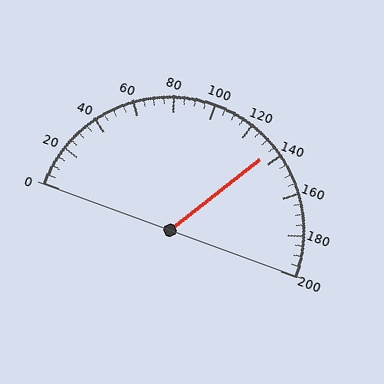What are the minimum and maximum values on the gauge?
The gauge ranges from 0 to 200.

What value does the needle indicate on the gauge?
The needle indicates approximately 135.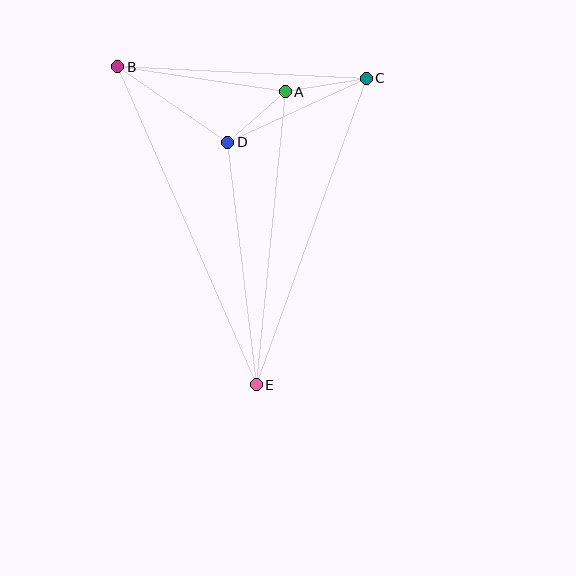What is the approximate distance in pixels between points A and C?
The distance between A and C is approximately 82 pixels.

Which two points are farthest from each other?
Points B and E are farthest from each other.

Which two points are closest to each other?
Points A and D are closest to each other.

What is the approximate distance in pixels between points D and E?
The distance between D and E is approximately 244 pixels.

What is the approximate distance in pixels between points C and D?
The distance between C and D is approximately 153 pixels.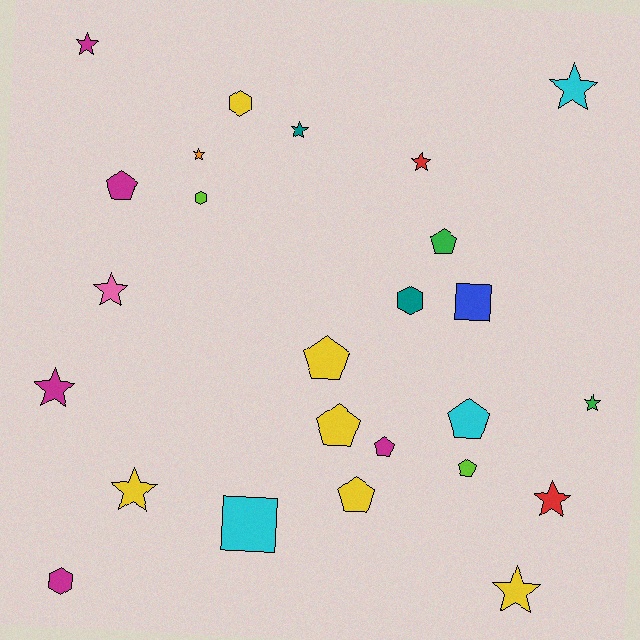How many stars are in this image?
There are 11 stars.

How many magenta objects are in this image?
There are 5 magenta objects.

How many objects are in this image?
There are 25 objects.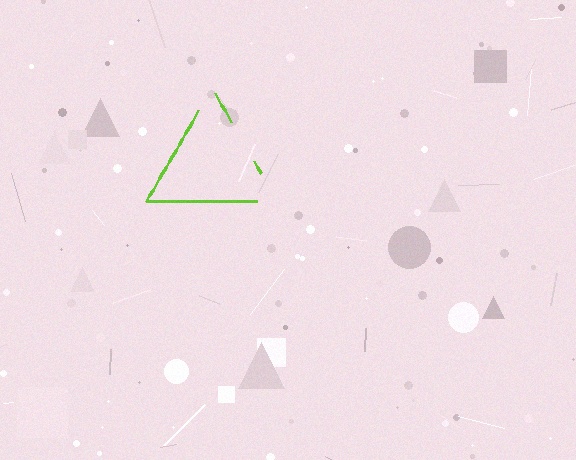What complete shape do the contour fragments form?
The contour fragments form a triangle.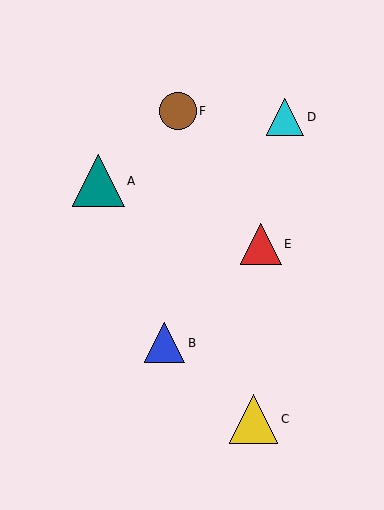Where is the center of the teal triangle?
The center of the teal triangle is at (98, 181).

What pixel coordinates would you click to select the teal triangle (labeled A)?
Click at (98, 181) to select the teal triangle A.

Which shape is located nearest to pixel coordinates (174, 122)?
The brown circle (labeled F) at (178, 111) is nearest to that location.